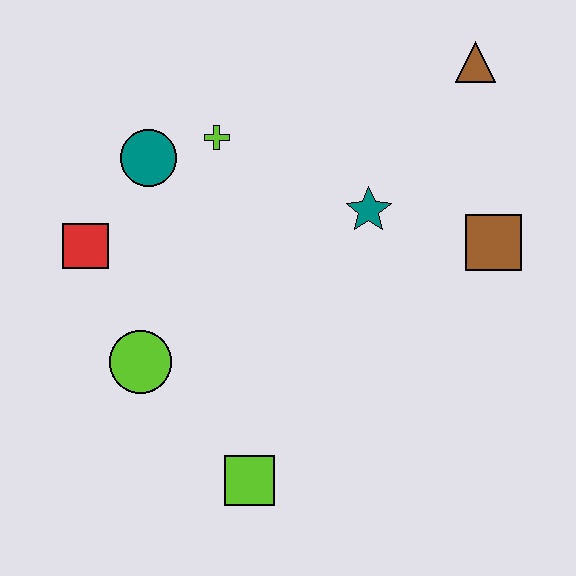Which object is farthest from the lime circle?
The brown triangle is farthest from the lime circle.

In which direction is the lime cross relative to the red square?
The lime cross is to the right of the red square.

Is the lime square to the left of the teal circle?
No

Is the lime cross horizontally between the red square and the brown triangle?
Yes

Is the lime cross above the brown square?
Yes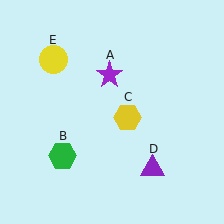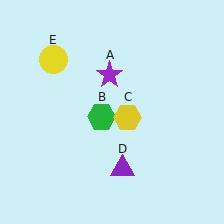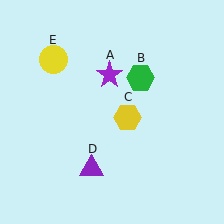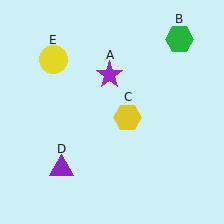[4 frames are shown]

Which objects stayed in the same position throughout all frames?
Purple star (object A) and yellow hexagon (object C) and yellow circle (object E) remained stationary.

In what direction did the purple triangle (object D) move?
The purple triangle (object D) moved left.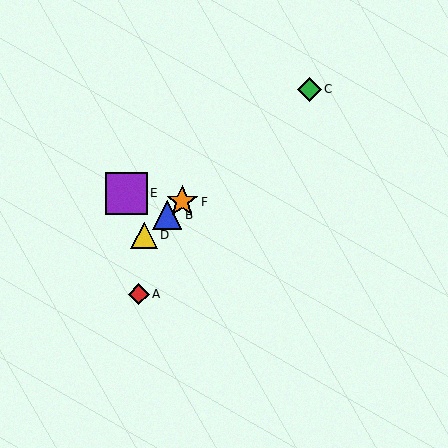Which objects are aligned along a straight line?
Objects B, C, D, F are aligned along a straight line.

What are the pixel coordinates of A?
Object A is at (139, 294).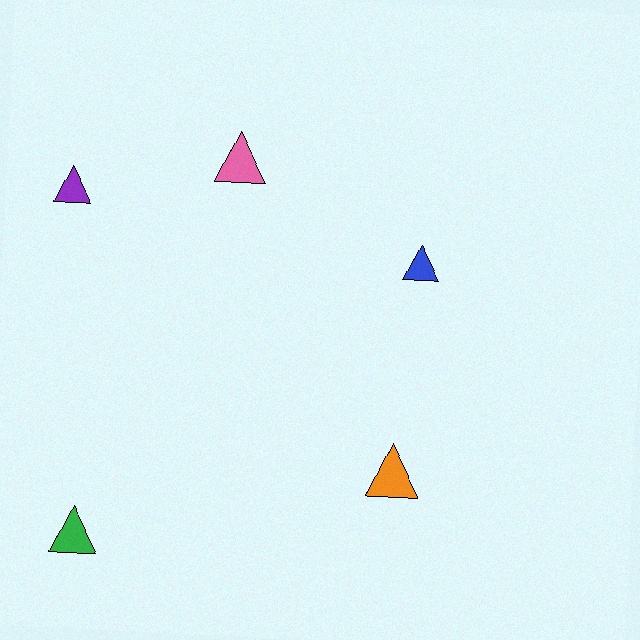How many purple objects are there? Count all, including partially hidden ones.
There is 1 purple object.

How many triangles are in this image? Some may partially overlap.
There are 5 triangles.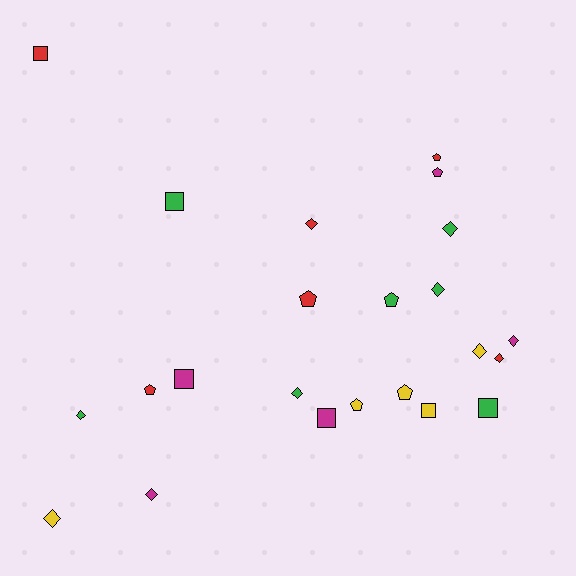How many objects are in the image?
There are 23 objects.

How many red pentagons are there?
There are 3 red pentagons.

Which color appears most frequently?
Green, with 7 objects.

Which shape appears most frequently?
Diamond, with 10 objects.